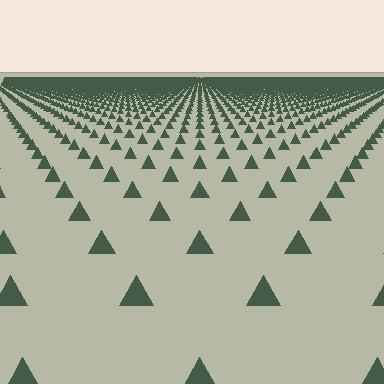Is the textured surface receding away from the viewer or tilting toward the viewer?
The surface is receding away from the viewer. Texture elements get smaller and denser toward the top.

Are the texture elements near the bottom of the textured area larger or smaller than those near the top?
Larger. Near the bottom, elements are closer to the viewer and appear at a bigger on-screen size.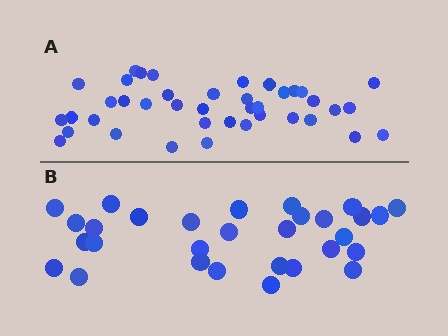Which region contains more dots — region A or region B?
Region A (the top region) has more dots.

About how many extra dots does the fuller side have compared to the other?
Region A has roughly 10 or so more dots than region B.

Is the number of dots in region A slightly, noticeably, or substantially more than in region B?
Region A has noticeably more, but not dramatically so. The ratio is roughly 1.3 to 1.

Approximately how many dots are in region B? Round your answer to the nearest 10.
About 30 dots.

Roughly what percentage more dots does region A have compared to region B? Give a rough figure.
About 35% more.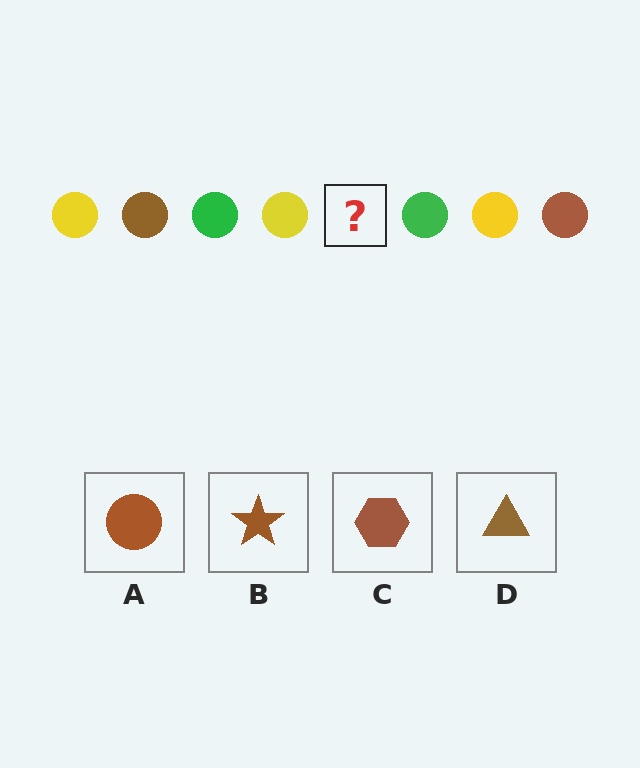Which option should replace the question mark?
Option A.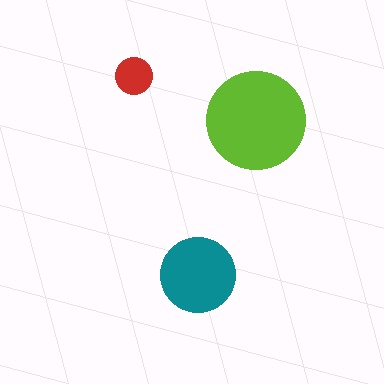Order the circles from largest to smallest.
the lime one, the teal one, the red one.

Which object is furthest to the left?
The red circle is leftmost.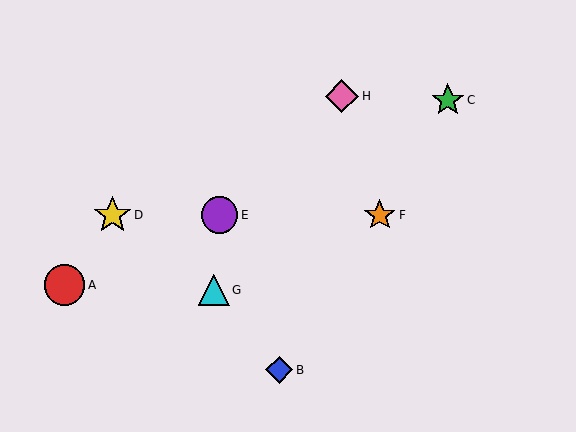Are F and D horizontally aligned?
Yes, both are at y≈215.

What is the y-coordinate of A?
Object A is at y≈285.